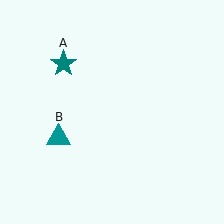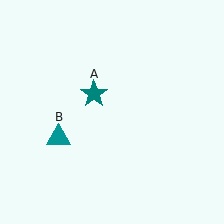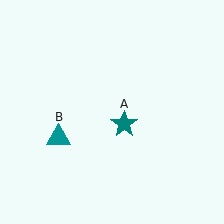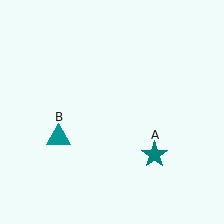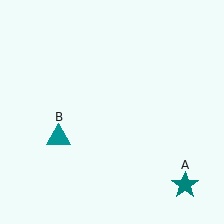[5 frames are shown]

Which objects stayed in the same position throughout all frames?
Teal triangle (object B) remained stationary.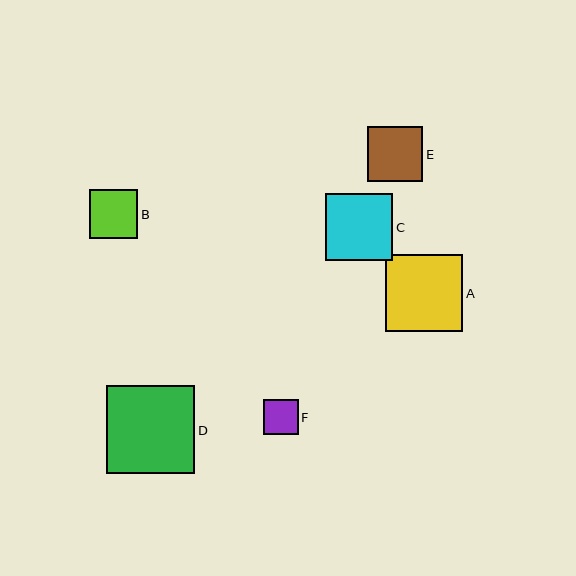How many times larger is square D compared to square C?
Square D is approximately 1.3 times the size of square C.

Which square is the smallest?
Square F is the smallest with a size of approximately 35 pixels.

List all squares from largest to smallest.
From largest to smallest: D, A, C, E, B, F.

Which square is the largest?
Square D is the largest with a size of approximately 88 pixels.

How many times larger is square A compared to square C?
Square A is approximately 1.2 times the size of square C.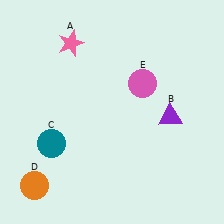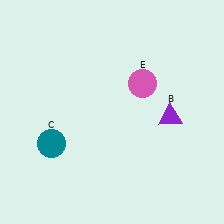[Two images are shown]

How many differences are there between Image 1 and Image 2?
There are 2 differences between the two images.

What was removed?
The orange circle (D), the pink star (A) were removed in Image 2.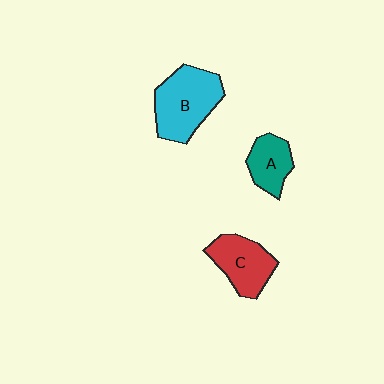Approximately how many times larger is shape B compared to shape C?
Approximately 1.3 times.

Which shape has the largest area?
Shape B (cyan).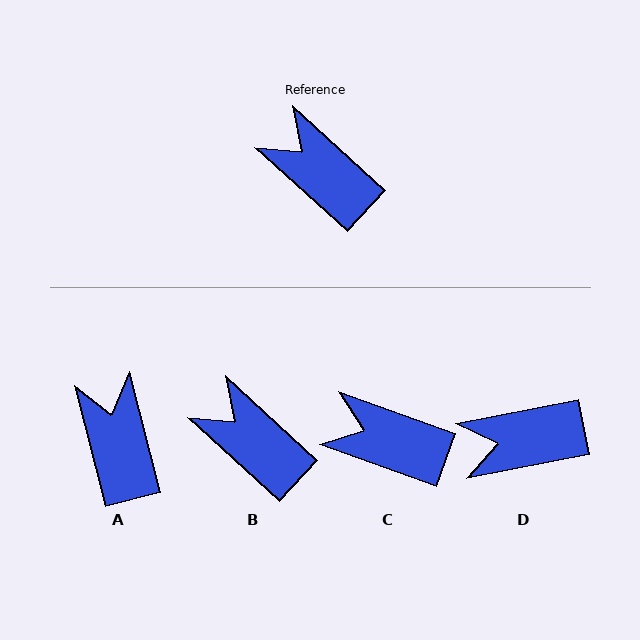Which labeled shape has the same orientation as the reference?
B.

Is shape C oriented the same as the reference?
No, it is off by about 23 degrees.